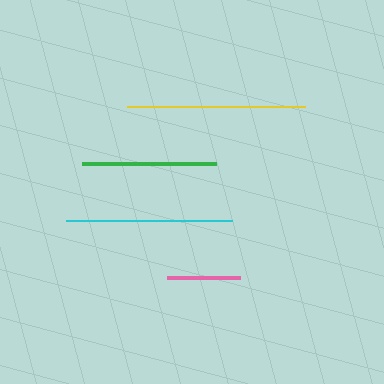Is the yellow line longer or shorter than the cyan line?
The yellow line is longer than the cyan line.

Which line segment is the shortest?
The pink line is the shortest at approximately 73 pixels.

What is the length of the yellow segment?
The yellow segment is approximately 178 pixels long.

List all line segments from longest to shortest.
From longest to shortest: yellow, cyan, green, pink.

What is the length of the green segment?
The green segment is approximately 133 pixels long.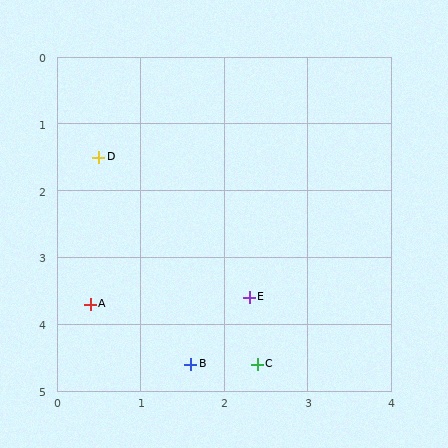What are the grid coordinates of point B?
Point B is at approximately (1.6, 4.6).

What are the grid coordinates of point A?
Point A is at approximately (0.4, 3.7).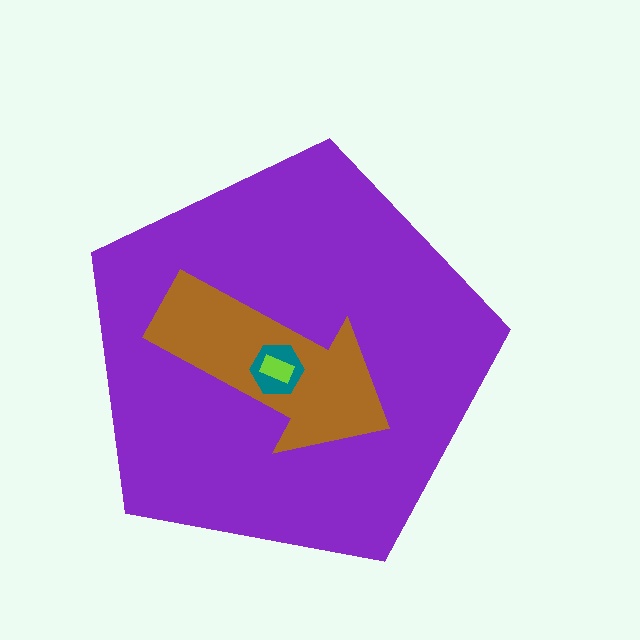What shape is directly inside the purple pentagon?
The brown arrow.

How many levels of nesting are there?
4.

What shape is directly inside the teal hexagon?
The lime rectangle.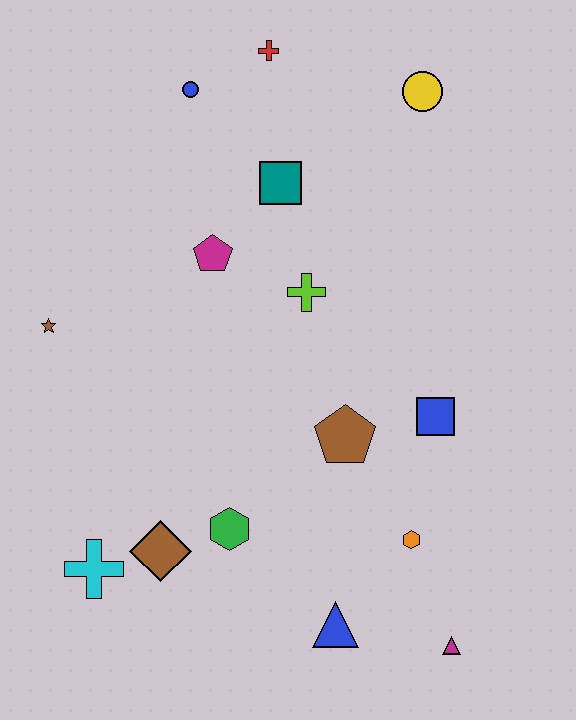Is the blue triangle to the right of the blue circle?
Yes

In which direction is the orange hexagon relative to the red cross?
The orange hexagon is below the red cross.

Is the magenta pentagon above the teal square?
No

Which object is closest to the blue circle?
The red cross is closest to the blue circle.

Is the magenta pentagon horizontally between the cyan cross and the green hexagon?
Yes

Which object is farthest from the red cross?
The magenta triangle is farthest from the red cross.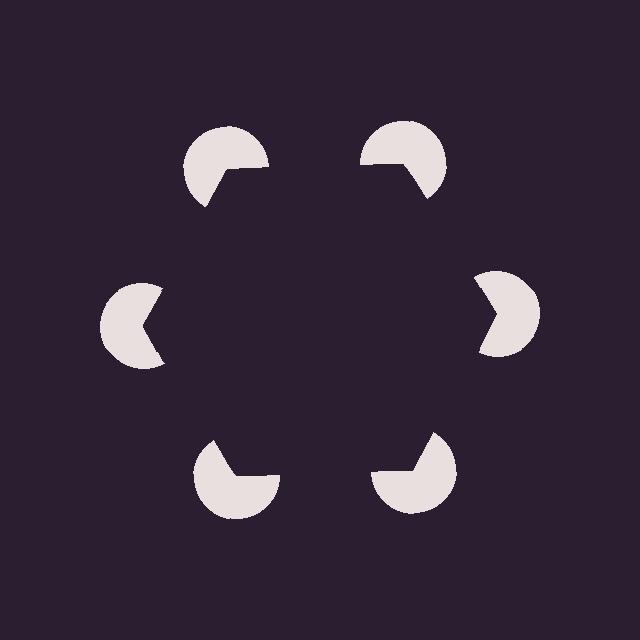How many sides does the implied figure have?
6 sides.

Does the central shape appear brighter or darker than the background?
It typically appears slightly darker than the background, even though no actual brightness change is drawn.